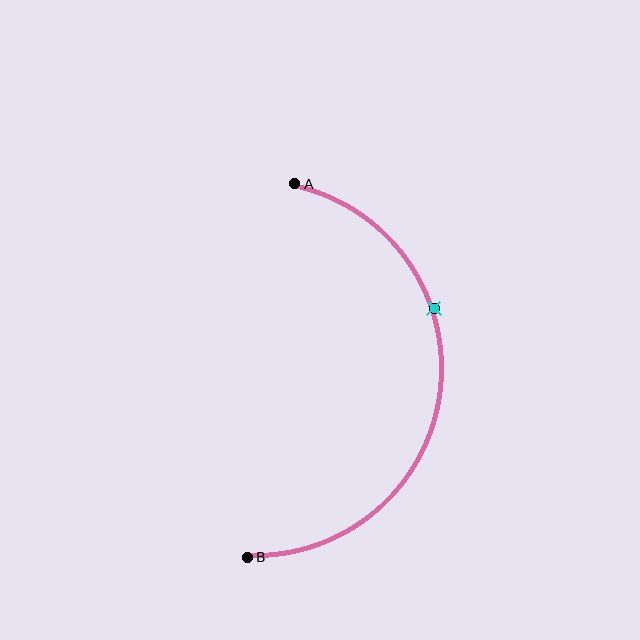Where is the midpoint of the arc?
The arc midpoint is the point on the curve farthest from the straight line joining A and B. It sits to the right of that line.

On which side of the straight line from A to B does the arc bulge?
The arc bulges to the right of the straight line connecting A and B.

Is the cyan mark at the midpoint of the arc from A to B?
No. The cyan mark lies on the arc but is closer to endpoint A. The arc midpoint would be at the point on the curve equidistant along the arc from both A and B.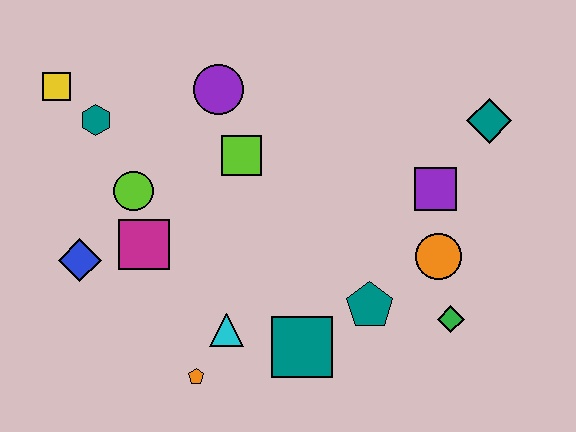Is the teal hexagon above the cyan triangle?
Yes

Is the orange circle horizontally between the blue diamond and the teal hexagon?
No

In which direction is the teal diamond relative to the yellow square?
The teal diamond is to the right of the yellow square.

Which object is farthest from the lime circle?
The teal diamond is farthest from the lime circle.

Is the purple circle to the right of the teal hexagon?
Yes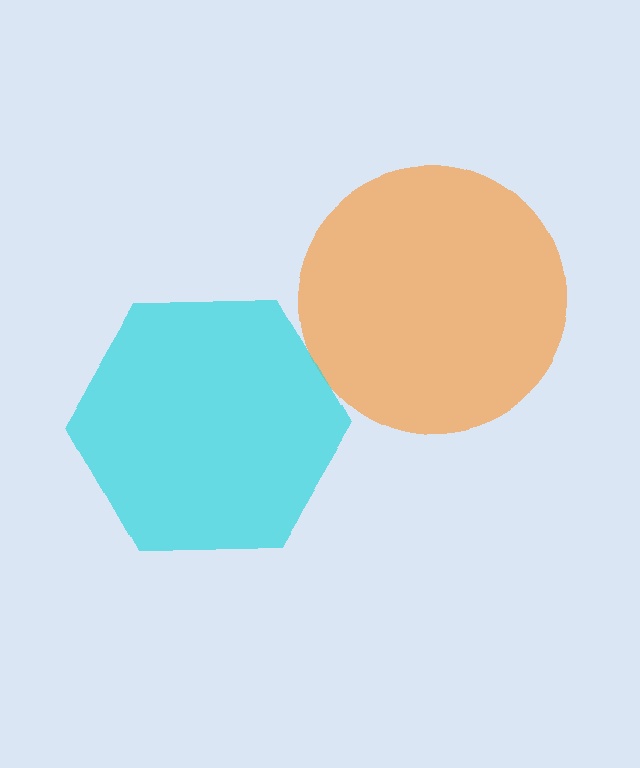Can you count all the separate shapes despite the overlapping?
Yes, there are 2 separate shapes.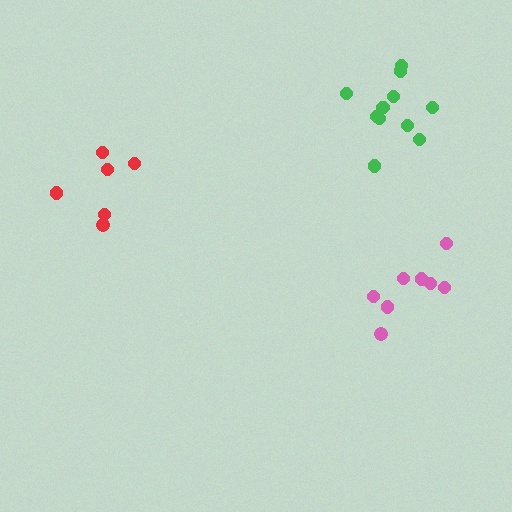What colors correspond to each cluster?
The clusters are colored: pink, green, red.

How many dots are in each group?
Group 1: 8 dots, Group 2: 11 dots, Group 3: 6 dots (25 total).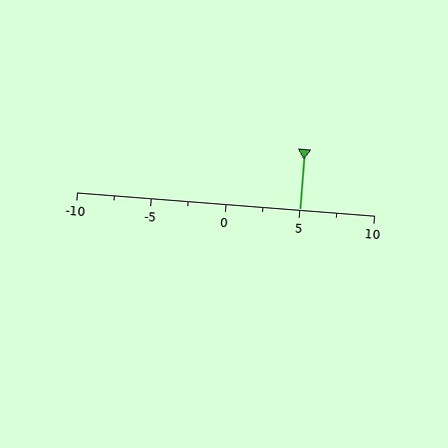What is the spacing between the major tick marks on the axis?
The major ticks are spaced 5 apart.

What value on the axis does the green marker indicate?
The marker indicates approximately 5.